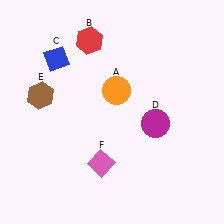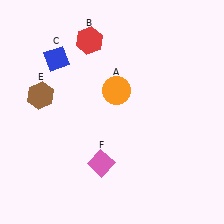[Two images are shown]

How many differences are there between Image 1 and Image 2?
There is 1 difference between the two images.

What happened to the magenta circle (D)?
The magenta circle (D) was removed in Image 2. It was in the bottom-right area of Image 1.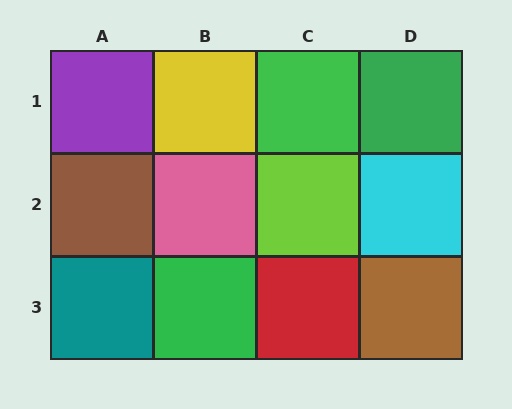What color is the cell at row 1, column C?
Green.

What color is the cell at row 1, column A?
Purple.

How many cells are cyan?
1 cell is cyan.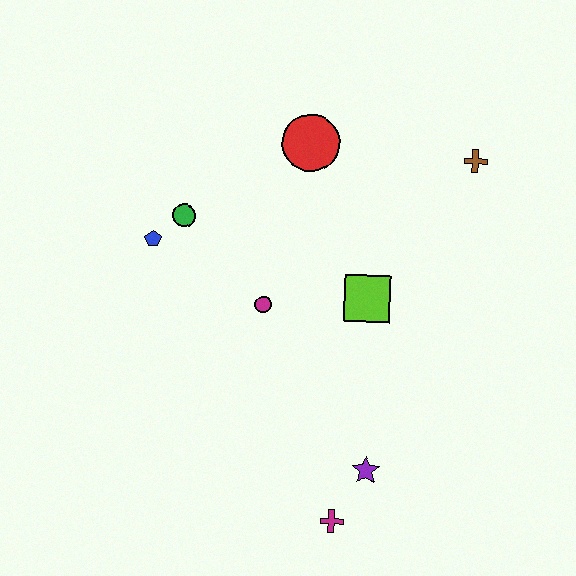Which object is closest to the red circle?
The green circle is closest to the red circle.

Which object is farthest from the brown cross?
The magenta cross is farthest from the brown cross.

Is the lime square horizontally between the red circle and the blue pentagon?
No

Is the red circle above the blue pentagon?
Yes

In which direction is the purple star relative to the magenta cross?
The purple star is above the magenta cross.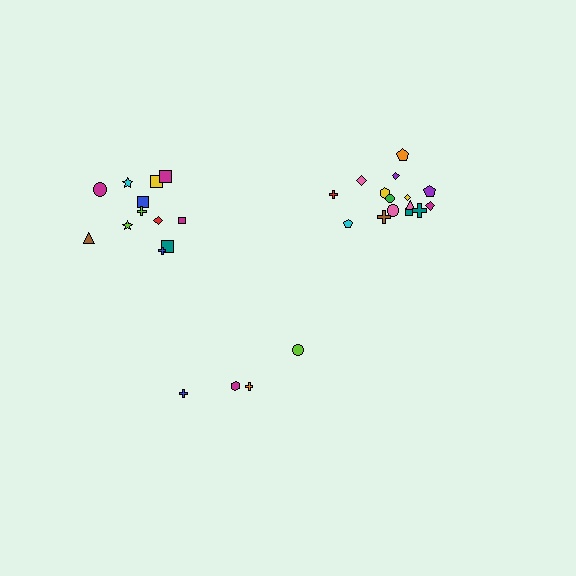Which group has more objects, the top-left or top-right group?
The top-right group.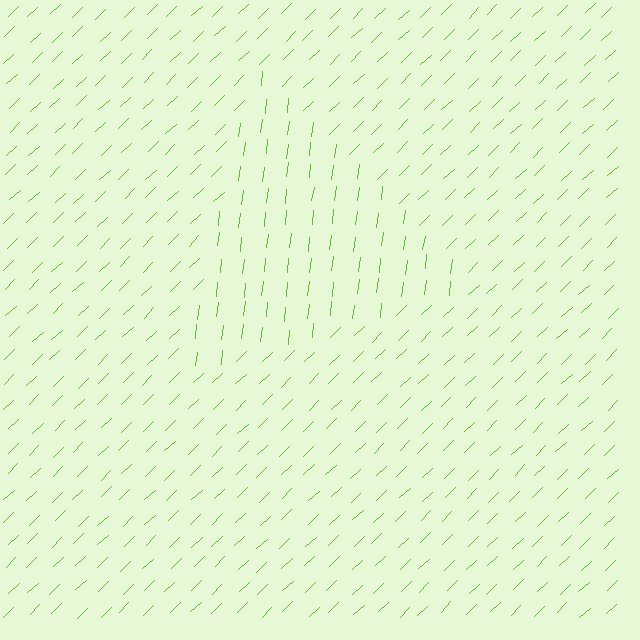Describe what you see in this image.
The image is filled with small lime line segments. A triangle region in the image has lines oriented differently from the surrounding lines, creating a visible texture boundary.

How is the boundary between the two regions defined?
The boundary is defined purely by a change in line orientation (approximately 39 degrees difference). All lines are the same color and thickness.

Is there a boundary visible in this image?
Yes, there is a texture boundary formed by a change in line orientation.